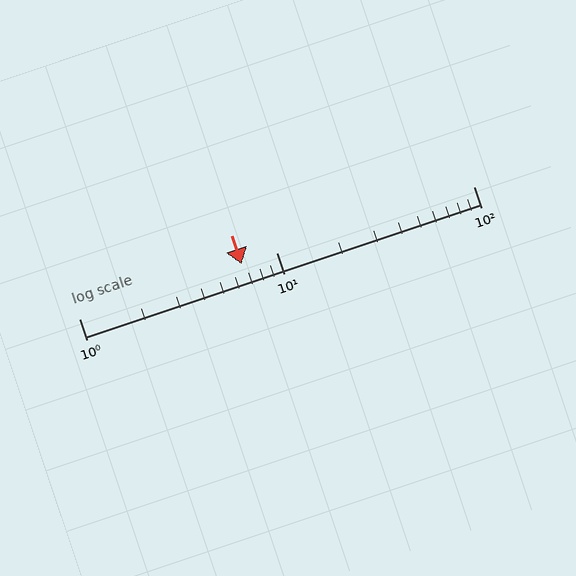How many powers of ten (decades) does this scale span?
The scale spans 2 decades, from 1 to 100.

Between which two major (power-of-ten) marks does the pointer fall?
The pointer is between 1 and 10.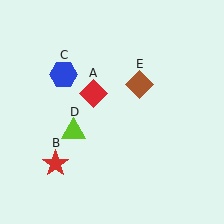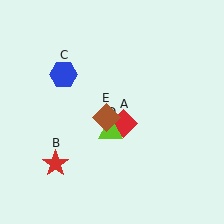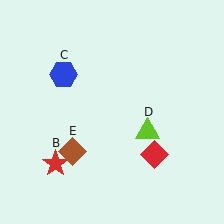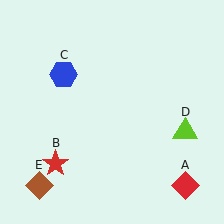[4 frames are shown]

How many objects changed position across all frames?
3 objects changed position: red diamond (object A), lime triangle (object D), brown diamond (object E).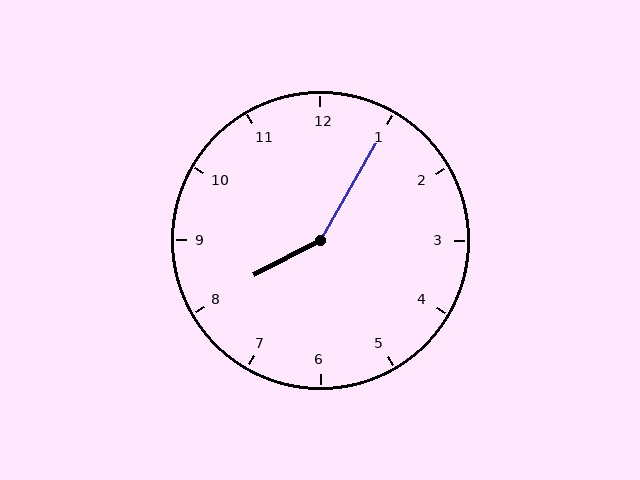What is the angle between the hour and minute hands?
Approximately 148 degrees.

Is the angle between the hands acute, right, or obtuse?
It is obtuse.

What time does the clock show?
8:05.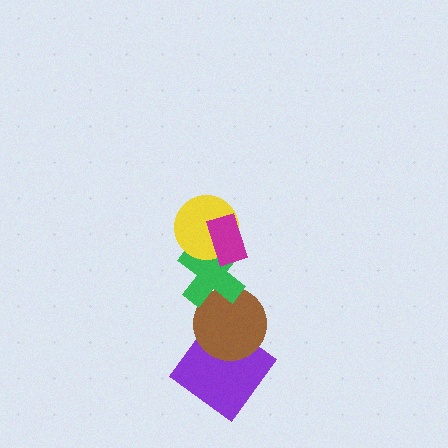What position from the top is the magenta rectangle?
The magenta rectangle is 1st from the top.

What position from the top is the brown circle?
The brown circle is 4th from the top.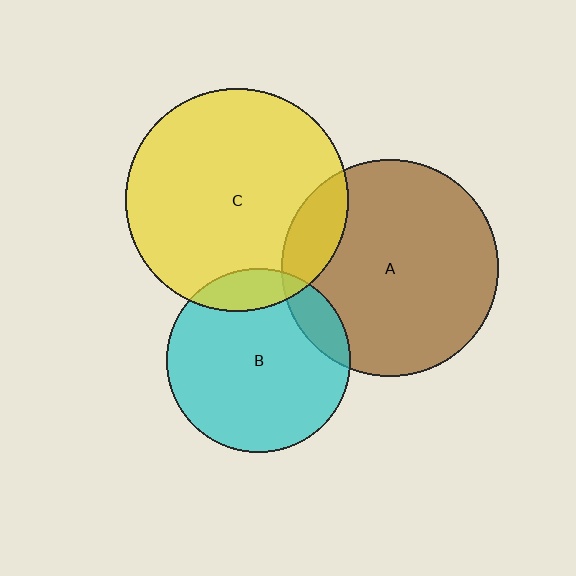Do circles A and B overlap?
Yes.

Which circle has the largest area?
Circle C (yellow).